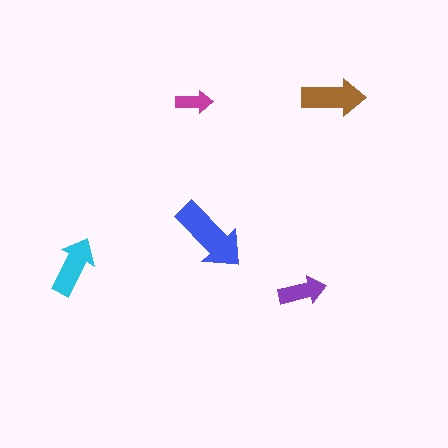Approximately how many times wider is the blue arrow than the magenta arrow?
About 2 times wider.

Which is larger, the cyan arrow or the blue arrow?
The blue one.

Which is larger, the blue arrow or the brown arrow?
The blue one.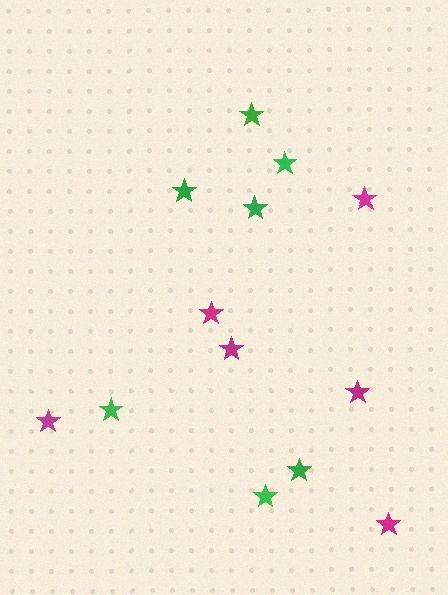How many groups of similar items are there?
There are 2 groups: one group of green stars (7) and one group of magenta stars (6).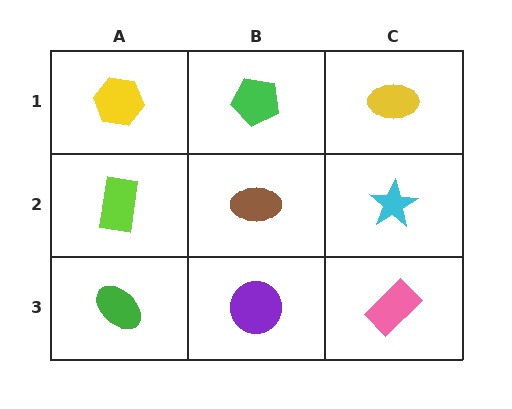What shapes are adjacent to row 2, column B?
A green pentagon (row 1, column B), a purple circle (row 3, column B), a lime rectangle (row 2, column A), a cyan star (row 2, column C).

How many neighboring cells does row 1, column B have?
3.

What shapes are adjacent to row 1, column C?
A cyan star (row 2, column C), a green pentagon (row 1, column B).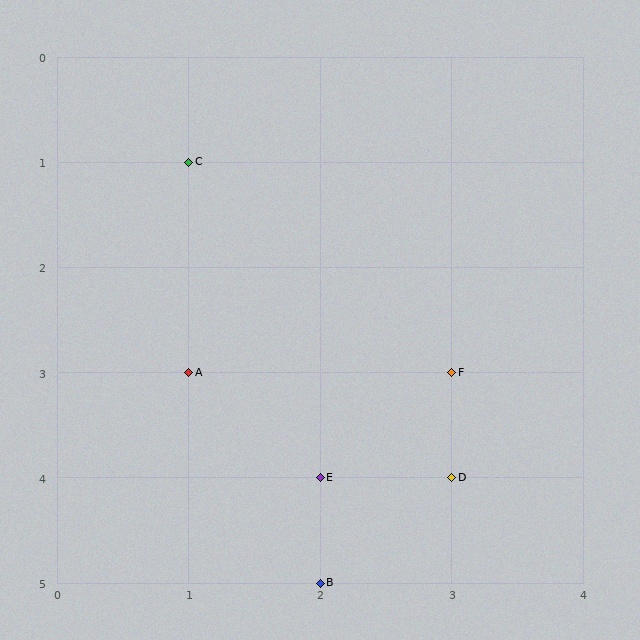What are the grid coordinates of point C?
Point C is at grid coordinates (1, 1).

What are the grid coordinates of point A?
Point A is at grid coordinates (1, 3).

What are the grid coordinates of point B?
Point B is at grid coordinates (2, 5).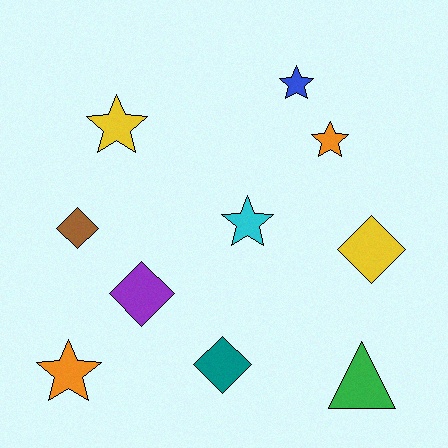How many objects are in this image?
There are 10 objects.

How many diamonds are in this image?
There are 4 diamonds.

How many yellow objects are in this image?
There are 2 yellow objects.